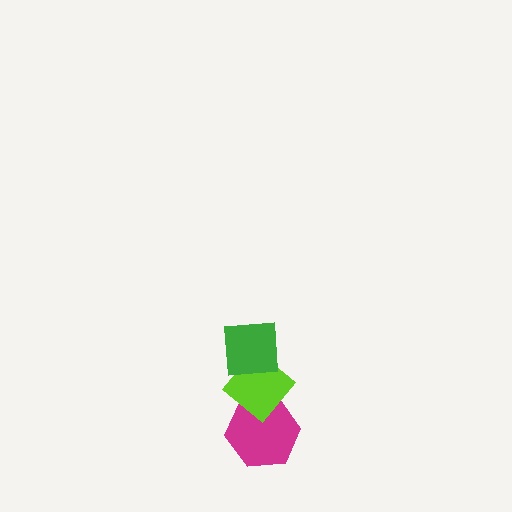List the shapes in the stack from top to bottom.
From top to bottom: the green square, the lime diamond, the magenta hexagon.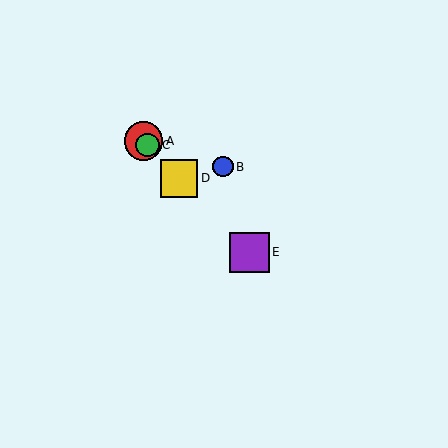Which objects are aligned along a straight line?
Objects A, C, D, E are aligned along a straight line.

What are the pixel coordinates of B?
Object B is at (223, 167).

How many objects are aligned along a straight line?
4 objects (A, C, D, E) are aligned along a straight line.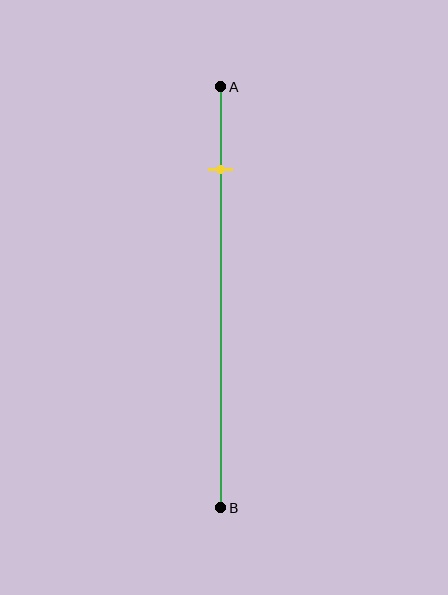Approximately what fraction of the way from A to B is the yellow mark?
The yellow mark is approximately 20% of the way from A to B.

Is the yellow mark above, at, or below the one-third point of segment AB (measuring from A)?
The yellow mark is above the one-third point of segment AB.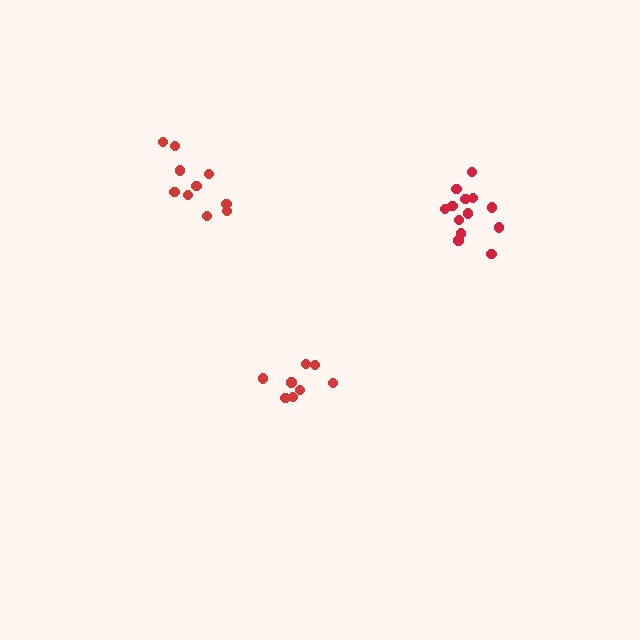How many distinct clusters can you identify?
There are 3 distinct clusters.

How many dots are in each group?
Group 1: 8 dots, Group 2: 13 dots, Group 3: 10 dots (31 total).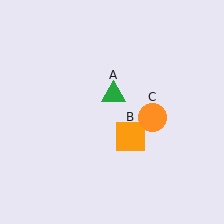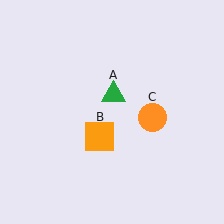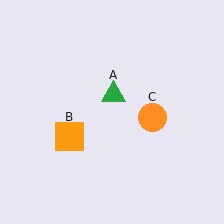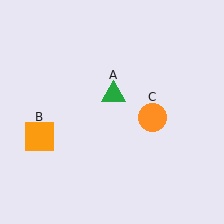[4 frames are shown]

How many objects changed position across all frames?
1 object changed position: orange square (object B).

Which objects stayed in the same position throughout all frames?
Green triangle (object A) and orange circle (object C) remained stationary.